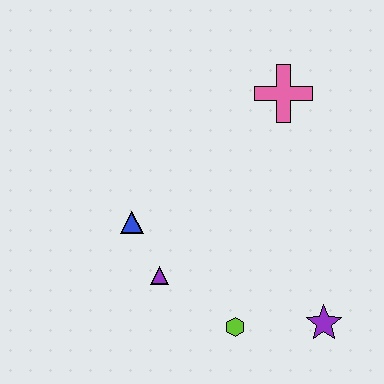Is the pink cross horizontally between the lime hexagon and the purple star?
Yes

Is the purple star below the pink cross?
Yes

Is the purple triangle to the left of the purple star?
Yes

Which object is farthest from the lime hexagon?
The pink cross is farthest from the lime hexagon.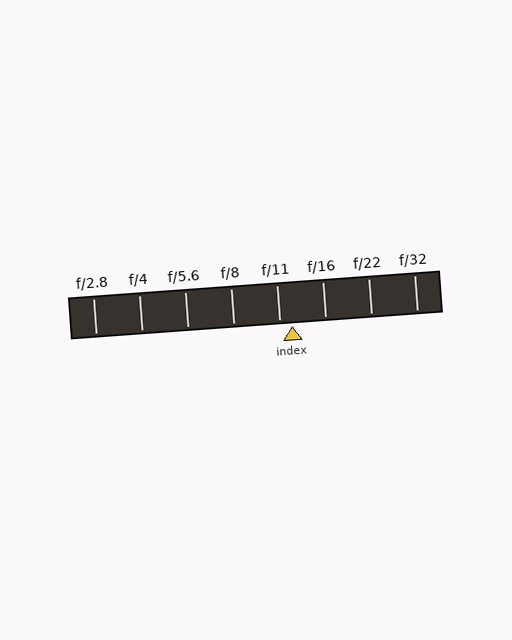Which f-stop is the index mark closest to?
The index mark is closest to f/11.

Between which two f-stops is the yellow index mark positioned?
The index mark is between f/11 and f/16.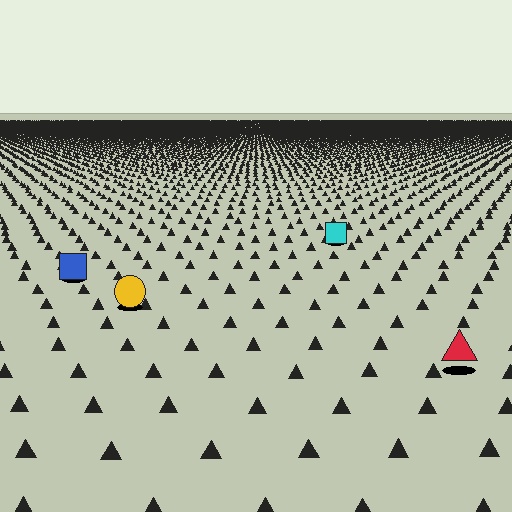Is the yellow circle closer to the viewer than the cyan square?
Yes. The yellow circle is closer — you can tell from the texture gradient: the ground texture is coarser near it.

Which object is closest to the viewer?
The red triangle is closest. The texture marks near it are larger and more spread out.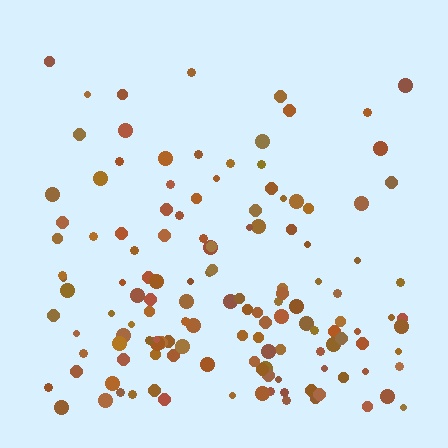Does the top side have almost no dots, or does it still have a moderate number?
Still a moderate number, just noticeably fewer than the bottom.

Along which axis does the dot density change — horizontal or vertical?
Vertical.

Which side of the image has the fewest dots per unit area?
The top.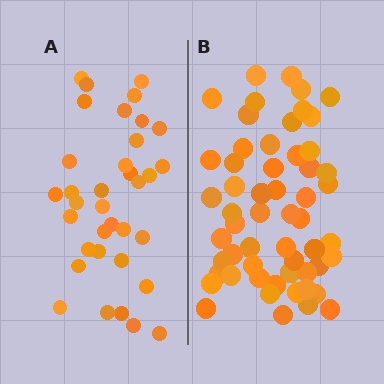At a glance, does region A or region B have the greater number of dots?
Region B (the right region) has more dots.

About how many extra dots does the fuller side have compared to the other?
Region B has approximately 20 more dots than region A.